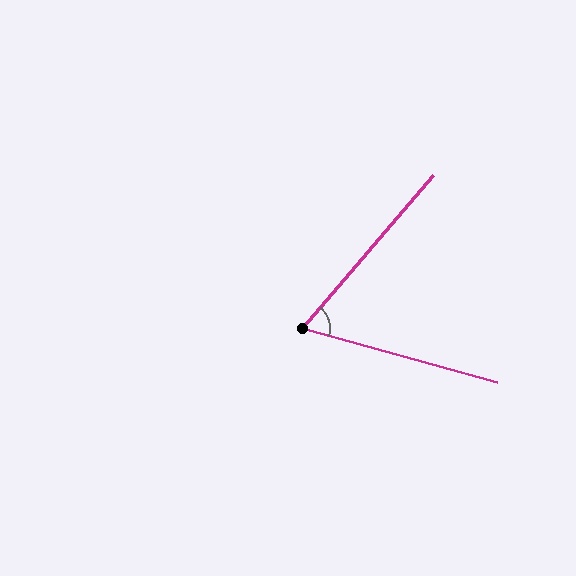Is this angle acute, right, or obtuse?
It is acute.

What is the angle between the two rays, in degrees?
Approximately 65 degrees.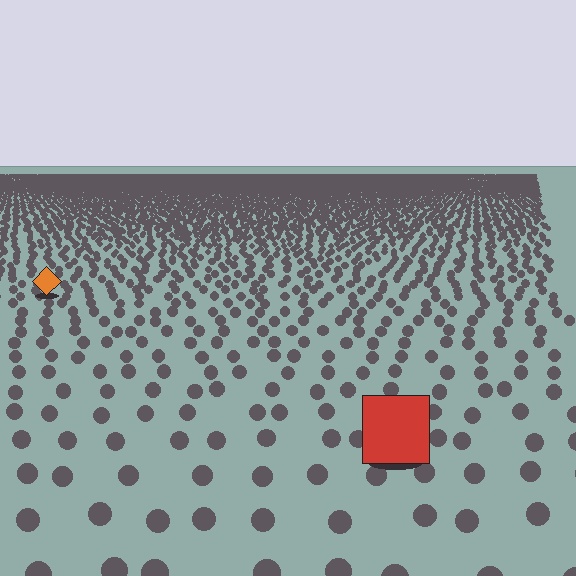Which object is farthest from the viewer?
The orange diamond is farthest from the viewer. It appears smaller and the ground texture around it is denser.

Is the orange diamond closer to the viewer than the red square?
No. The red square is closer — you can tell from the texture gradient: the ground texture is coarser near it.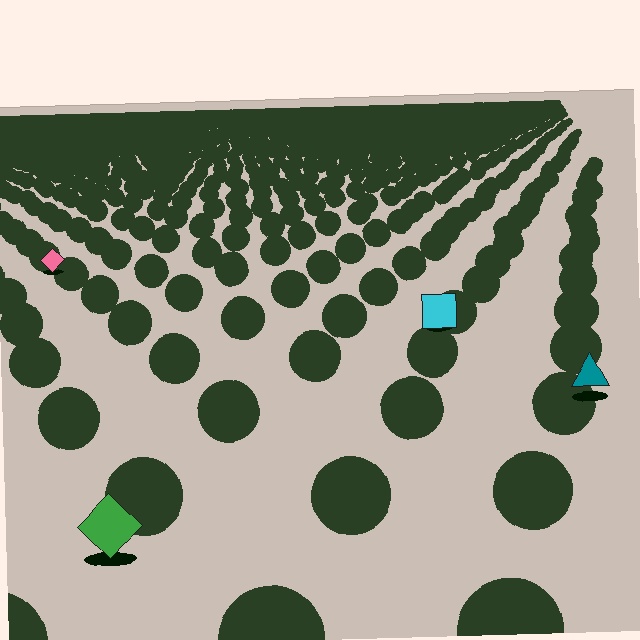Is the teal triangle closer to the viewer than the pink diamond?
Yes. The teal triangle is closer — you can tell from the texture gradient: the ground texture is coarser near it.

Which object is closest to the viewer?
The green diamond is closest. The texture marks near it are larger and more spread out.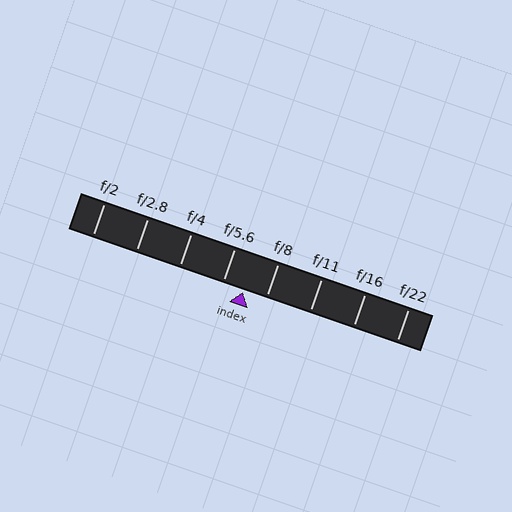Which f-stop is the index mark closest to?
The index mark is closest to f/5.6.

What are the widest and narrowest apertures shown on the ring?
The widest aperture shown is f/2 and the narrowest is f/22.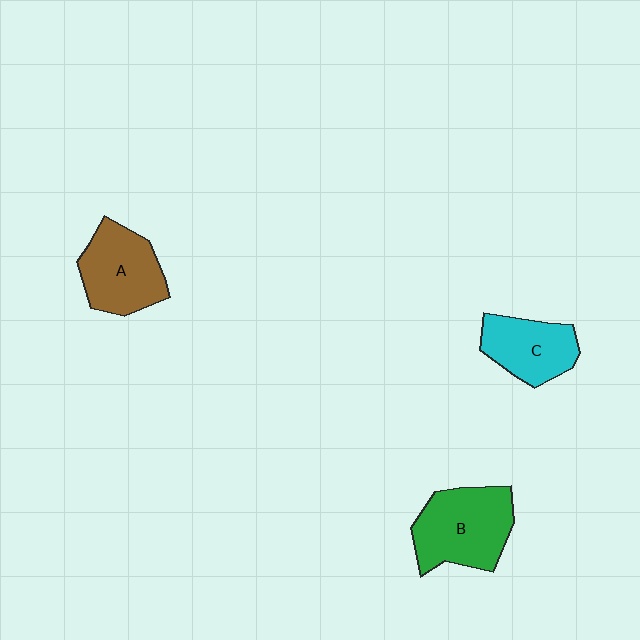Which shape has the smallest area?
Shape C (cyan).